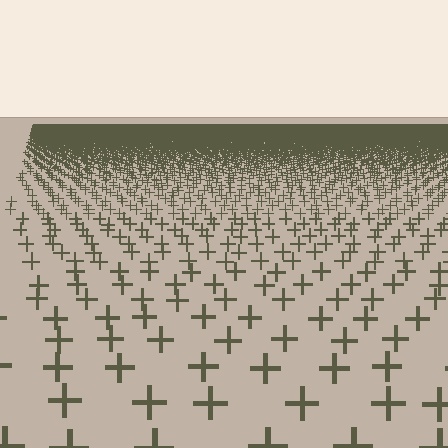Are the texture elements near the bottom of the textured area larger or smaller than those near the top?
Larger. Near the bottom, elements are closer to the viewer and appear at a bigger on-screen size.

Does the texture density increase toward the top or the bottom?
Density increases toward the top.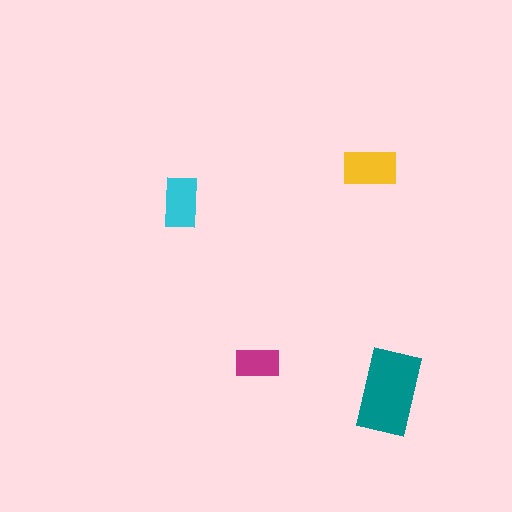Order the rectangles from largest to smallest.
the teal one, the yellow one, the cyan one, the magenta one.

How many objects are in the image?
There are 4 objects in the image.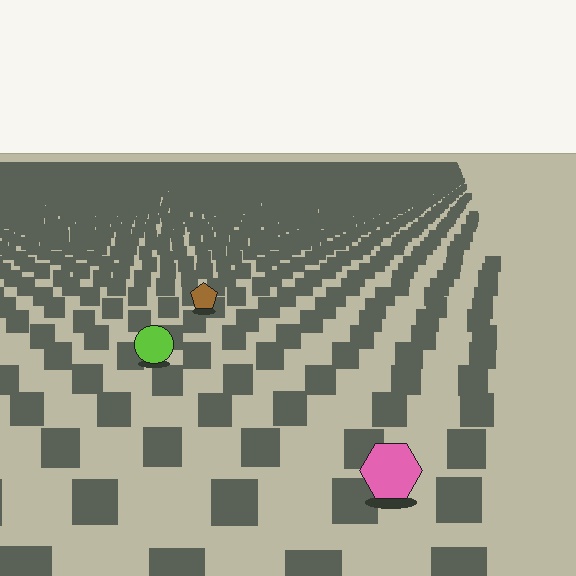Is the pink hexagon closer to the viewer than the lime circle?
Yes. The pink hexagon is closer — you can tell from the texture gradient: the ground texture is coarser near it.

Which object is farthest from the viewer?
The brown pentagon is farthest from the viewer. It appears smaller and the ground texture around it is denser.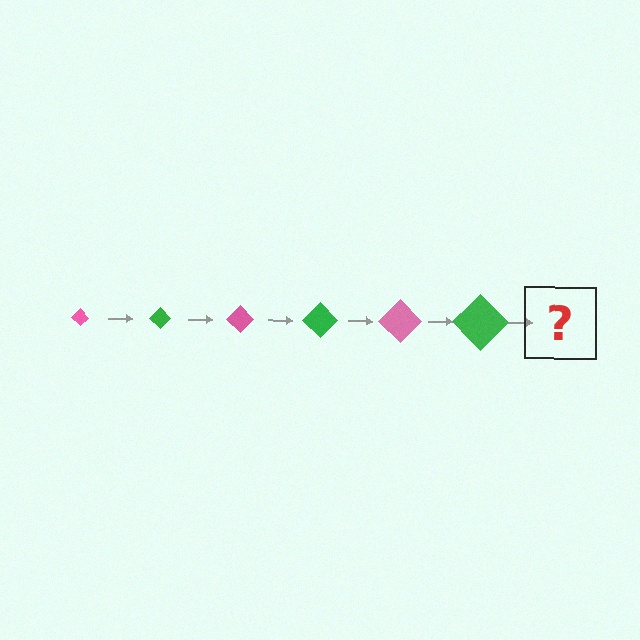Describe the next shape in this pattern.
It should be a pink diamond, larger than the previous one.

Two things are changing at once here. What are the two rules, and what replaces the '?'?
The two rules are that the diamond grows larger each step and the color cycles through pink and green. The '?' should be a pink diamond, larger than the previous one.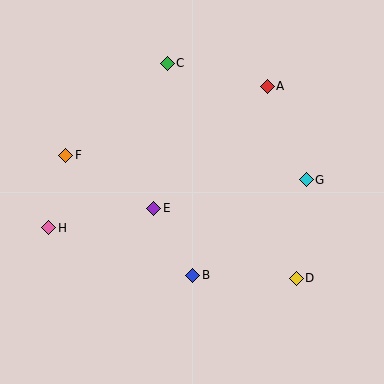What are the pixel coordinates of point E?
Point E is at (154, 208).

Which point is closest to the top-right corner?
Point A is closest to the top-right corner.